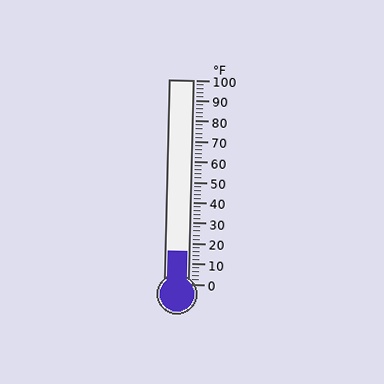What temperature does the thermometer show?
The thermometer shows approximately 16°F.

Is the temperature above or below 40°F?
The temperature is below 40°F.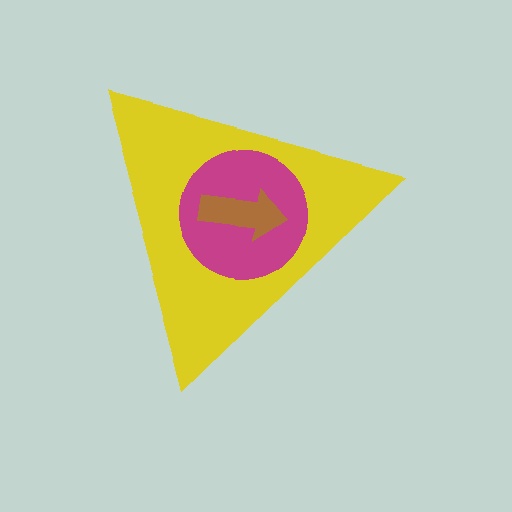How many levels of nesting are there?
3.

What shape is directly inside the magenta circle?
The brown arrow.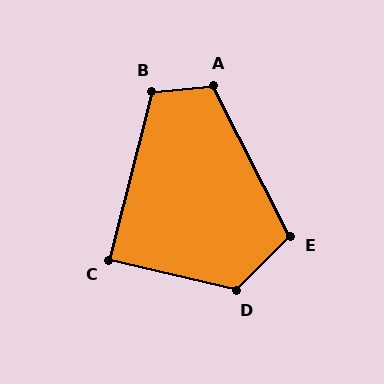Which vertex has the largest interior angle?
D, at approximately 122 degrees.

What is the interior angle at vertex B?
Approximately 109 degrees (obtuse).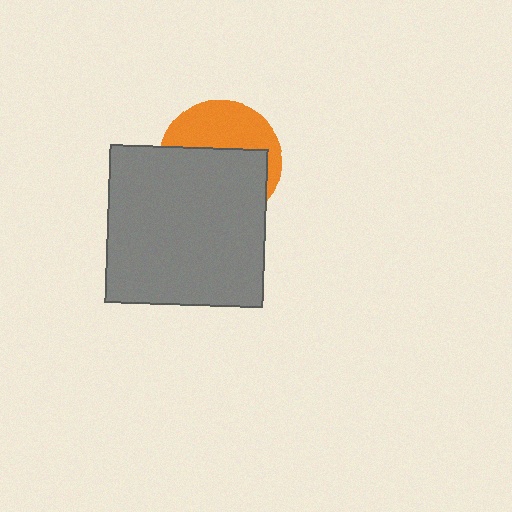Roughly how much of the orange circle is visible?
A small part of it is visible (roughly 41%).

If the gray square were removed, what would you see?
You would see the complete orange circle.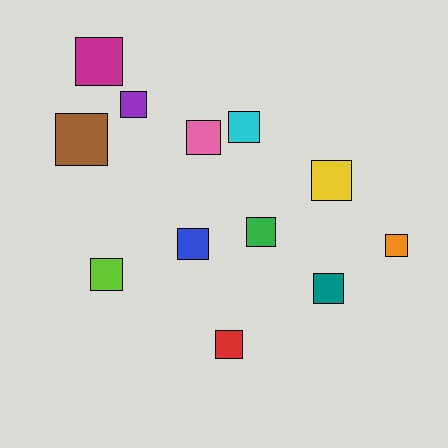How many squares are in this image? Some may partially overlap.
There are 12 squares.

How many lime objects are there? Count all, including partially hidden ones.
There is 1 lime object.